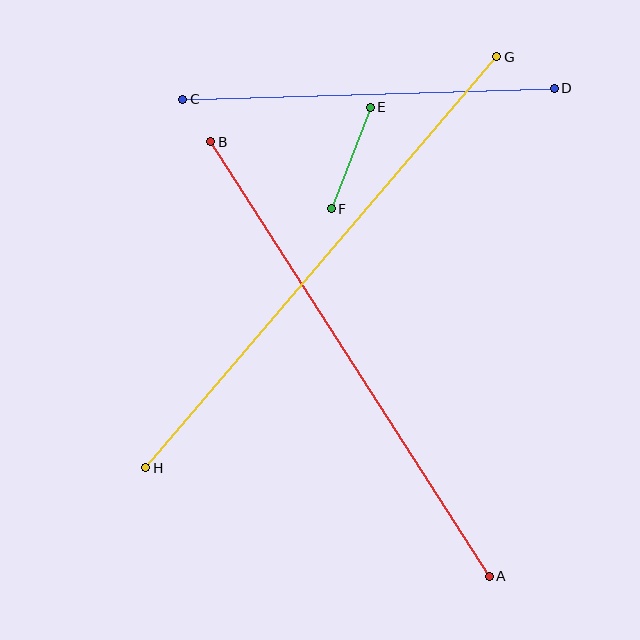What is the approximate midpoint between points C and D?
The midpoint is at approximately (368, 94) pixels.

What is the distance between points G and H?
The distance is approximately 540 pixels.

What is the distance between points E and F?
The distance is approximately 109 pixels.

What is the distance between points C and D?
The distance is approximately 371 pixels.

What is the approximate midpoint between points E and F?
The midpoint is at approximately (351, 158) pixels.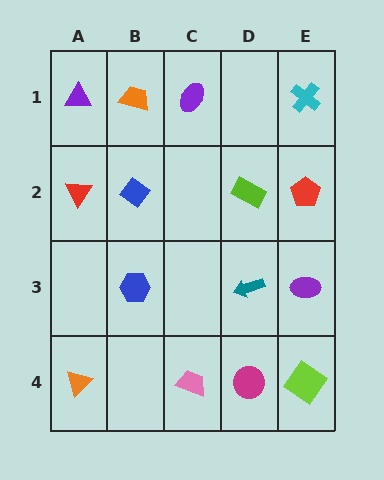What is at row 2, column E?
A red pentagon.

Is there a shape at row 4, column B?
No, that cell is empty.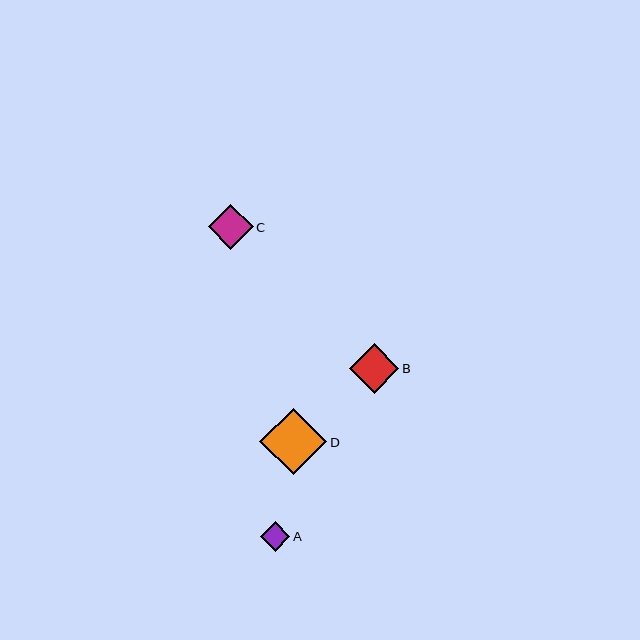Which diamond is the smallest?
Diamond A is the smallest with a size of approximately 29 pixels.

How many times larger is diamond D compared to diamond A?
Diamond D is approximately 2.3 times the size of diamond A.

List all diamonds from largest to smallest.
From largest to smallest: D, B, C, A.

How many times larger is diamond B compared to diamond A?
Diamond B is approximately 1.7 times the size of diamond A.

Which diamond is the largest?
Diamond D is the largest with a size of approximately 67 pixels.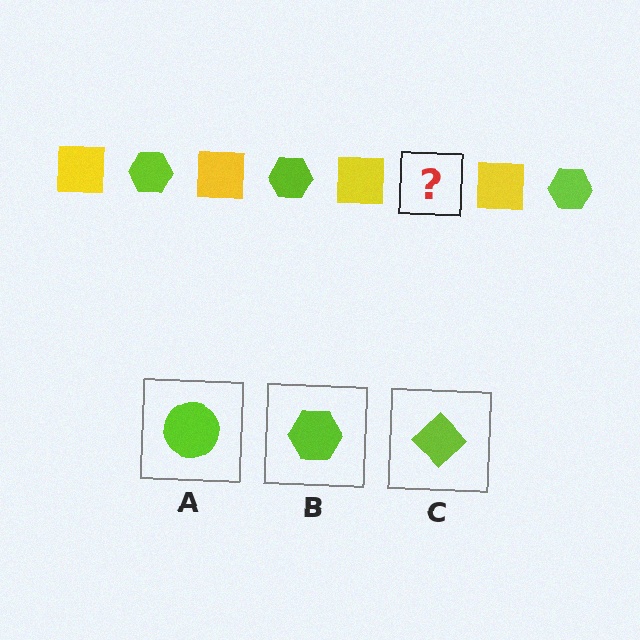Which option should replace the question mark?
Option B.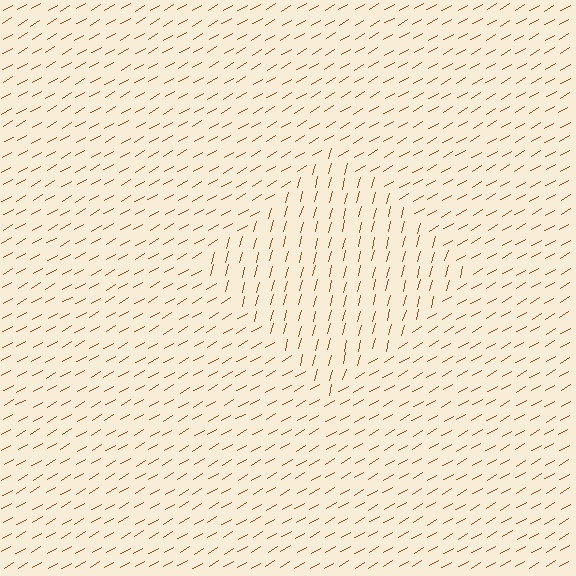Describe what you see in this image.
The image is filled with small brown line segments. A diamond region in the image has lines oriented differently from the surrounding lines, creating a visible texture boundary.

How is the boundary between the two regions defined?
The boundary is defined purely by a change in line orientation (approximately 45 degrees difference). All lines are the same color and thickness.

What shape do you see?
I see a diamond.